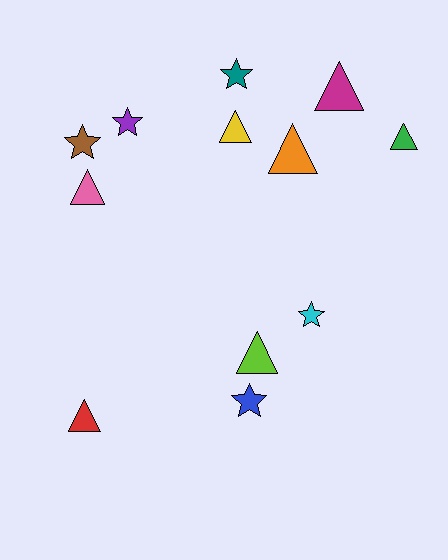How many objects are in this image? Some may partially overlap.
There are 12 objects.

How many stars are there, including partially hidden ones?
There are 5 stars.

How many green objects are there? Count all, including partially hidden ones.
There is 1 green object.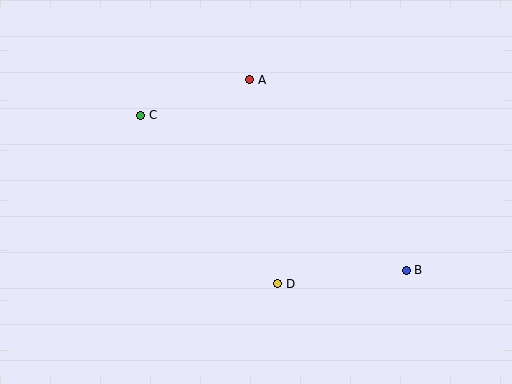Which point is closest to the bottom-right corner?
Point B is closest to the bottom-right corner.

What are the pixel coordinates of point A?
Point A is at (250, 80).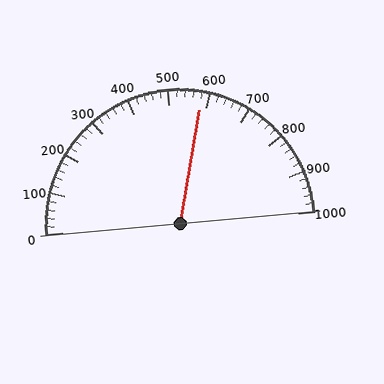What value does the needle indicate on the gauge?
The needle indicates approximately 580.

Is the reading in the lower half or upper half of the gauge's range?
The reading is in the upper half of the range (0 to 1000).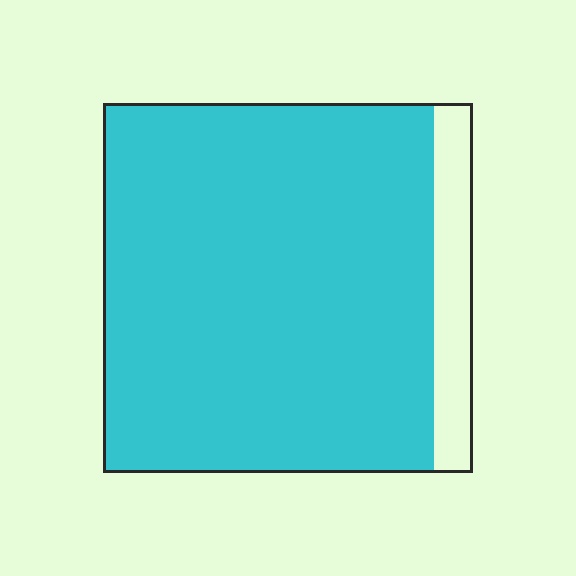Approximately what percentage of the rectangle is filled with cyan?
Approximately 90%.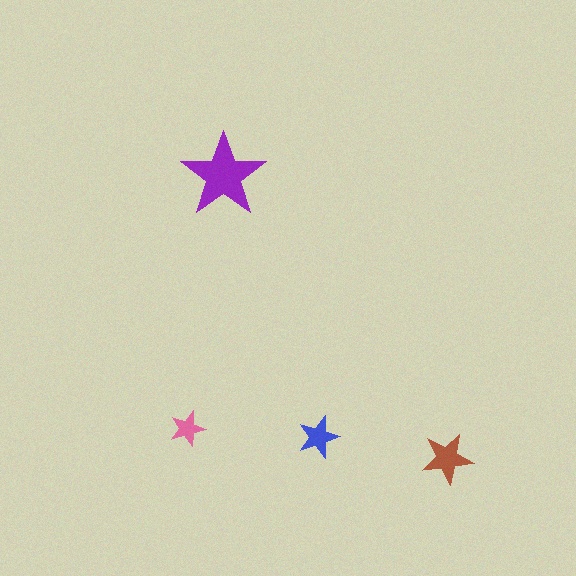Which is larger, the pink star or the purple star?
The purple one.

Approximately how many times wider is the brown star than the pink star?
About 1.5 times wider.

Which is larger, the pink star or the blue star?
The blue one.